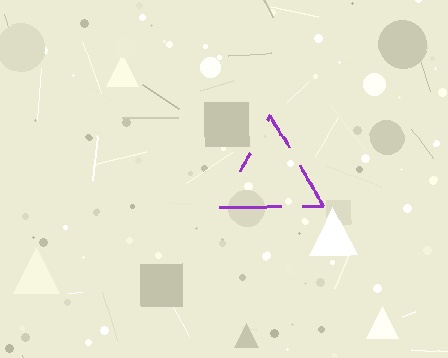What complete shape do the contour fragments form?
The contour fragments form a triangle.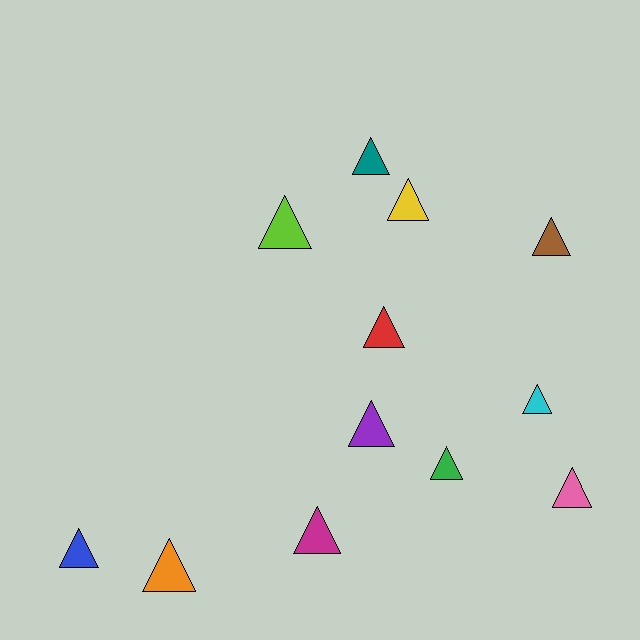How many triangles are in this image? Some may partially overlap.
There are 12 triangles.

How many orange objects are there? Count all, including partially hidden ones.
There is 1 orange object.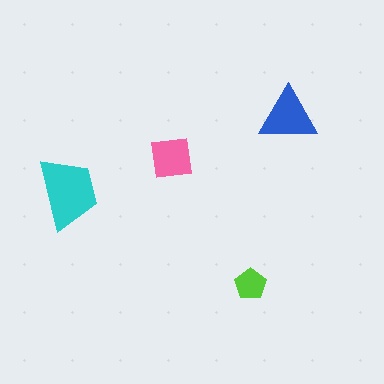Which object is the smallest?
The lime pentagon.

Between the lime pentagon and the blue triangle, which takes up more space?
The blue triangle.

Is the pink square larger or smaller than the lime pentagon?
Larger.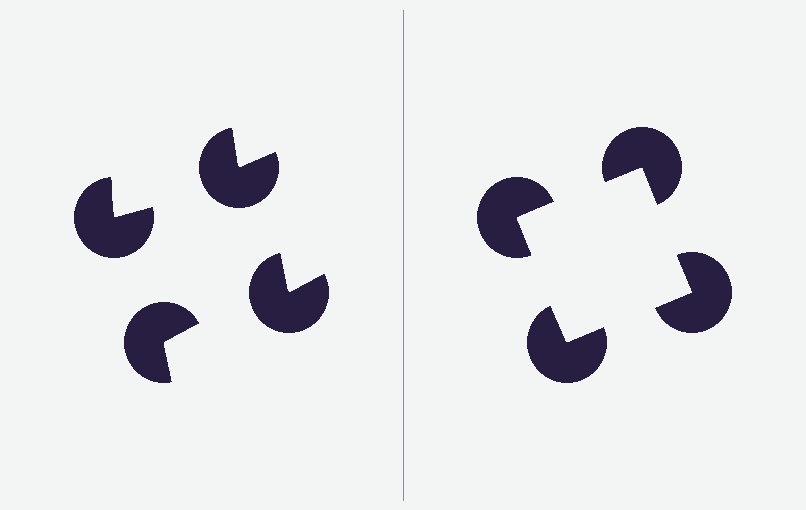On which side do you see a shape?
An illusory square appears on the right side. On the left side the wedge cuts are rotated, so no coherent shape forms.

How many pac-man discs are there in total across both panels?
8 — 4 on each side.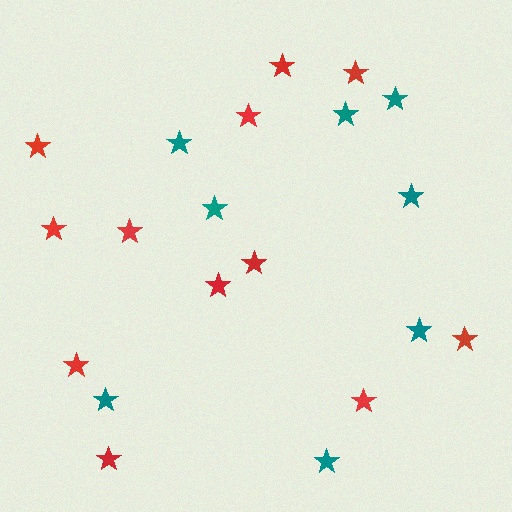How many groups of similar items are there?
There are 2 groups: one group of red stars (12) and one group of teal stars (8).